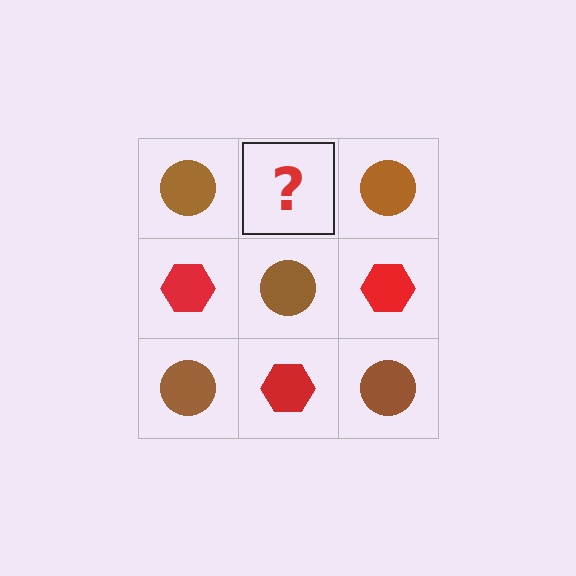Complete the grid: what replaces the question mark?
The question mark should be replaced with a red hexagon.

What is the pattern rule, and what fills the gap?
The rule is that it alternates brown circle and red hexagon in a checkerboard pattern. The gap should be filled with a red hexagon.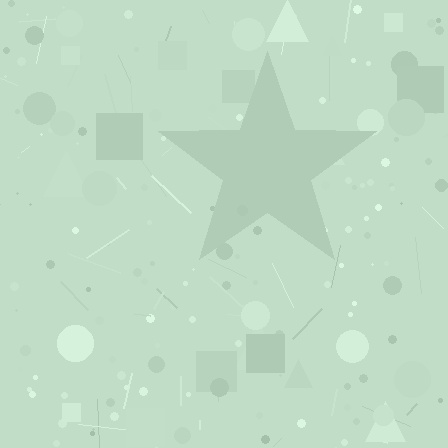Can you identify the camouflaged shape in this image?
The camouflaged shape is a star.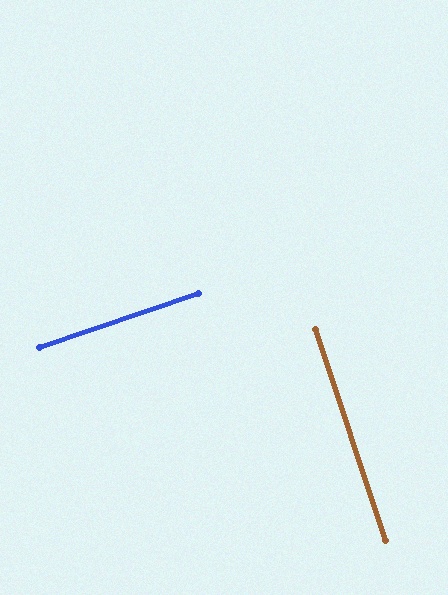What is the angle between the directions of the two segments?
Approximately 90 degrees.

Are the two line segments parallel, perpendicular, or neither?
Perpendicular — they meet at approximately 90°.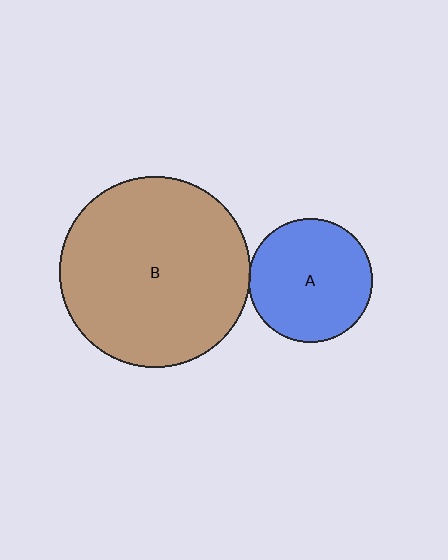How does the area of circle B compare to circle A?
Approximately 2.4 times.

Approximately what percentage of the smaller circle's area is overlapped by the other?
Approximately 5%.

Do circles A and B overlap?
Yes.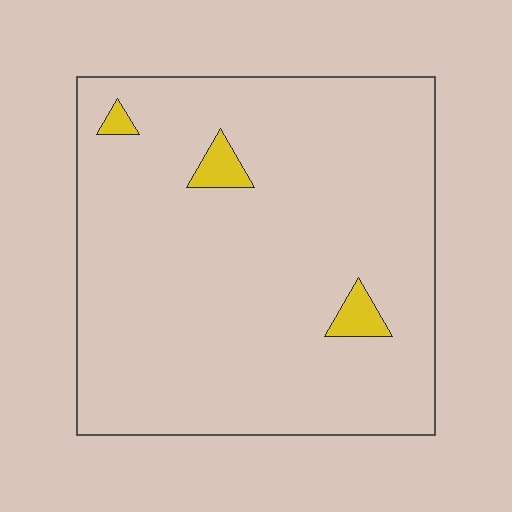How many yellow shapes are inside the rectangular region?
3.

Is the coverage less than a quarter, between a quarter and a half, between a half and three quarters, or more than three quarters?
Less than a quarter.